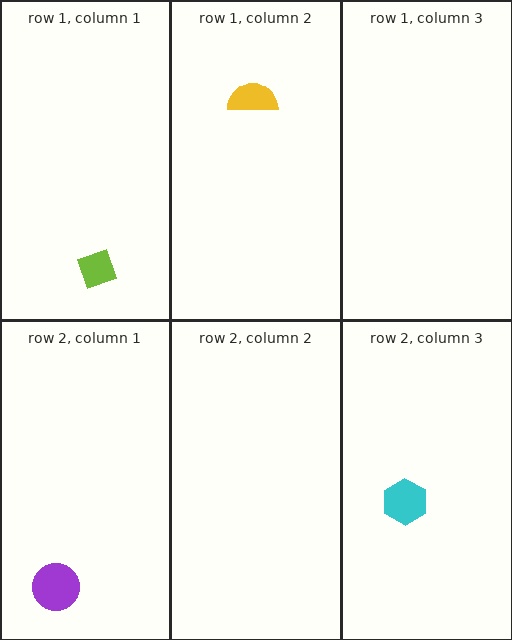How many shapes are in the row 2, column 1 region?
1.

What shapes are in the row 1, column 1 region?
The lime diamond.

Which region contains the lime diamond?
The row 1, column 1 region.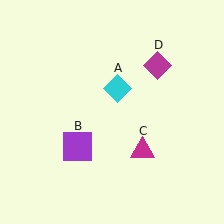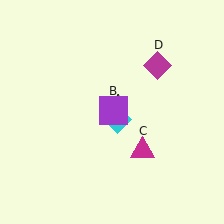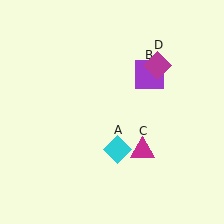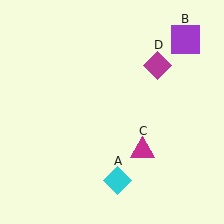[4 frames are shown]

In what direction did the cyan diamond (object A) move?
The cyan diamond (object A) moved down.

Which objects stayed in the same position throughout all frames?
Magenta triangle (object C) and magenta diamond (object D) remained stationary.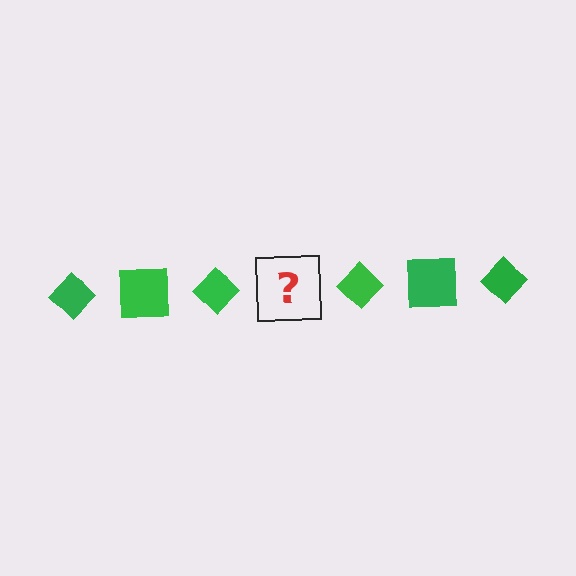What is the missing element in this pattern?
The missing element is a green square.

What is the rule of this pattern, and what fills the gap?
The rule is that the pattern cycles through diamond, square shapes in green. The gap should be filled with a green square.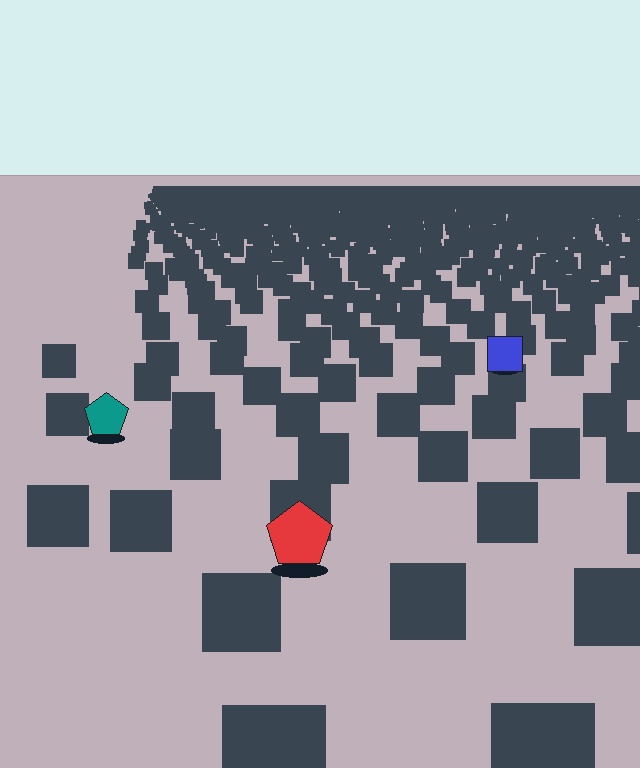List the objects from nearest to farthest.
From nearest to farthest: the red pentagon, the teal pentagon, the blue square.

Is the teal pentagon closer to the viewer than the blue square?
Yes. The teal pentagon is closer — you can tell from the texture gradient: the ground texture is coarser near it.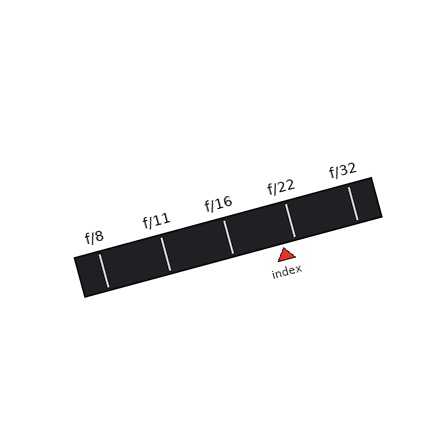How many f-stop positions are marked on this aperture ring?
There are 5 f-stop positions marked.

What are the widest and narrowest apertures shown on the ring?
The widest aperture shown is f/8 and the narrowest is f/32.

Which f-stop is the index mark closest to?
The index mark is closest to f/22.